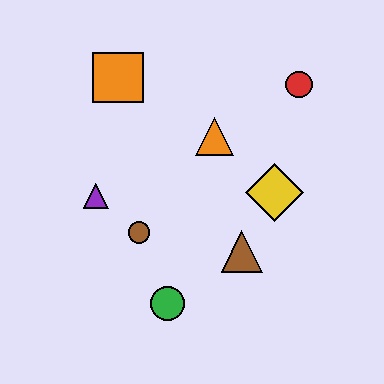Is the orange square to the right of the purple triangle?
Yes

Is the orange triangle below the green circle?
No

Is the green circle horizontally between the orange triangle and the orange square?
Yes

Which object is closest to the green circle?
The brown circle is closest to the green circle.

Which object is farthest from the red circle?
The green circle is farthest from the red circle.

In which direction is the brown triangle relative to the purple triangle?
The brown triangle is to the right of the purple triangle.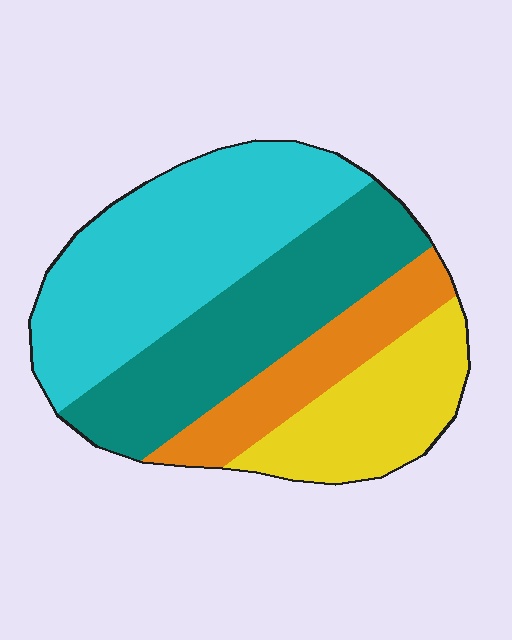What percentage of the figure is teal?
Teal covers roughly 30% of the figure.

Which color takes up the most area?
Cyan, at roughly 35%.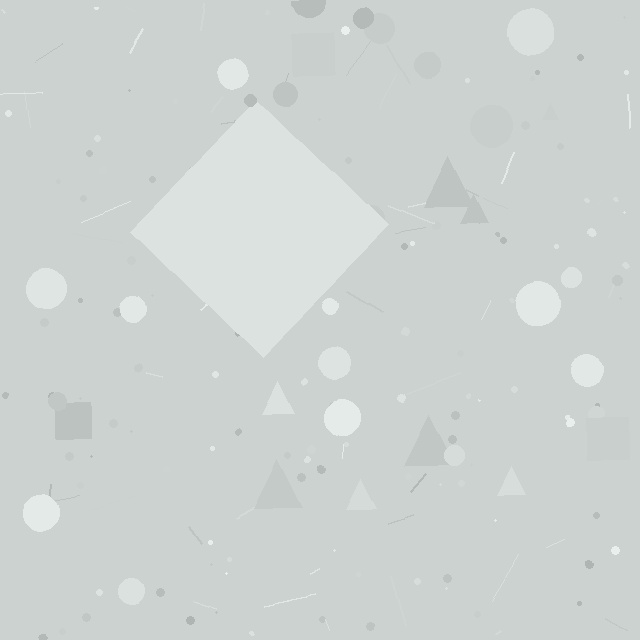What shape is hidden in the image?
A diamond is hidden in the image.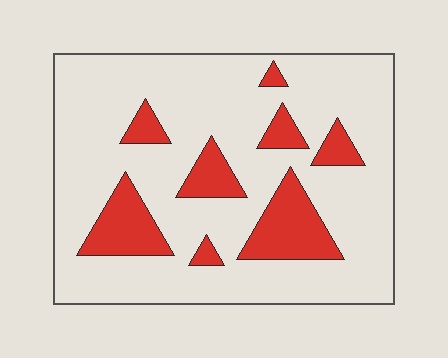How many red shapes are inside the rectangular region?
8.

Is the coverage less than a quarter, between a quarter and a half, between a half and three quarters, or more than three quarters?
Less than a quarter.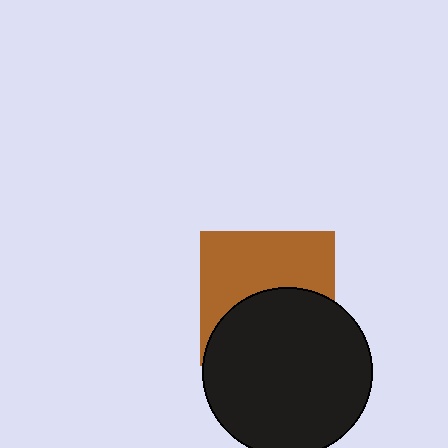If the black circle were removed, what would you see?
You would see the complete brown square.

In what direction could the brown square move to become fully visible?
The brown square could move up. That would shift it out from behind the black circle entirely.